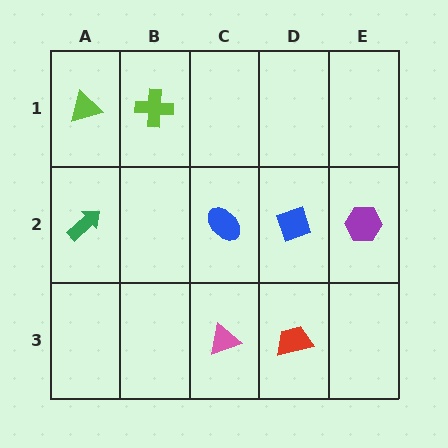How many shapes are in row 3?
2 shapes.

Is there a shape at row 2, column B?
No, that cell is empty.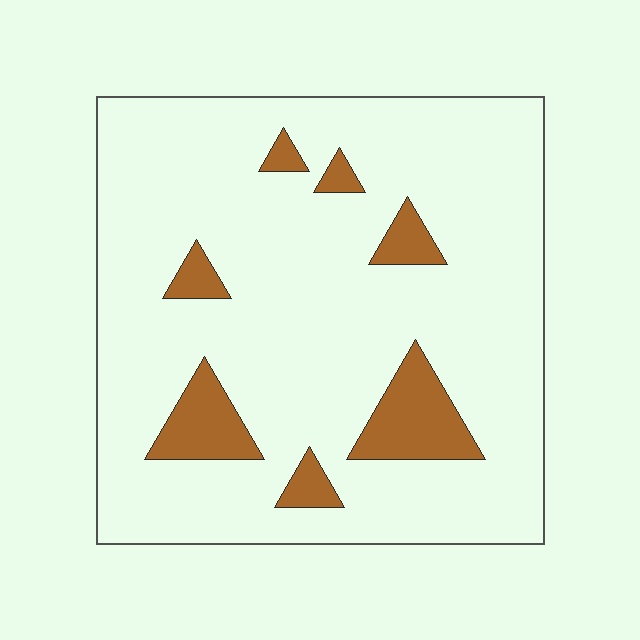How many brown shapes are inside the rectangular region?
7.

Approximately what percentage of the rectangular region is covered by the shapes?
Approximately 10%.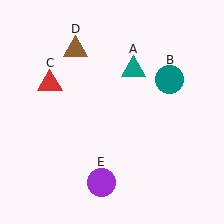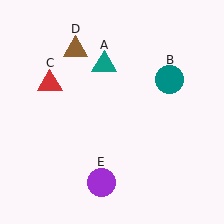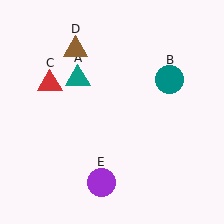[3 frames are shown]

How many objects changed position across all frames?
1 object changed position: teal triangle (object A).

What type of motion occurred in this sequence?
The teal triangle (object A) rotated counterclockwise around the center of the scene.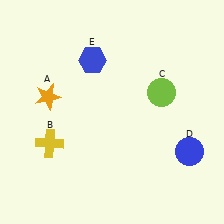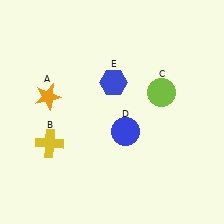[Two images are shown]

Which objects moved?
The objects that moved are: the blue circle (D), the blue hexagon (E).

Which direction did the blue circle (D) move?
The blue circle (D) moved left.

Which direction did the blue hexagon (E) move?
The blue hexagon (E) moved down.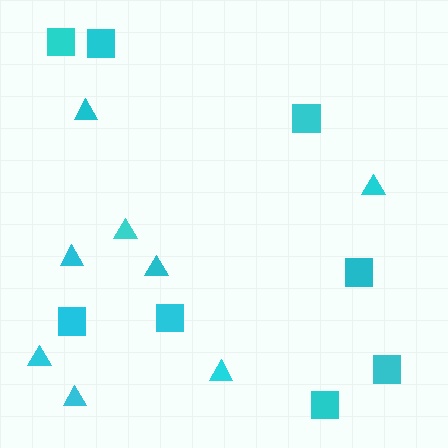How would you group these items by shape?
There are 2 groups: one group of triangles (8) and one group of squares (8).